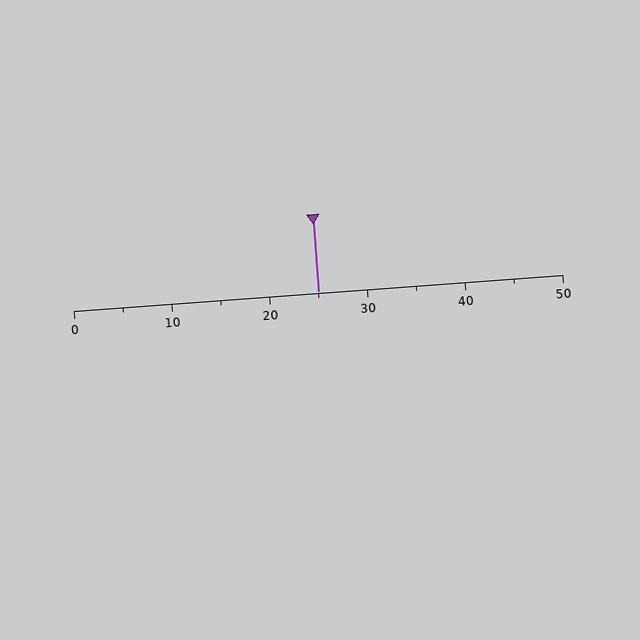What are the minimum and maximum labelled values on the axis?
The axis runs from 0 to 50.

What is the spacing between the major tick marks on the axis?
The major ticks are spaced 10 apart.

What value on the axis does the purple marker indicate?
The marker indicates approximately 25.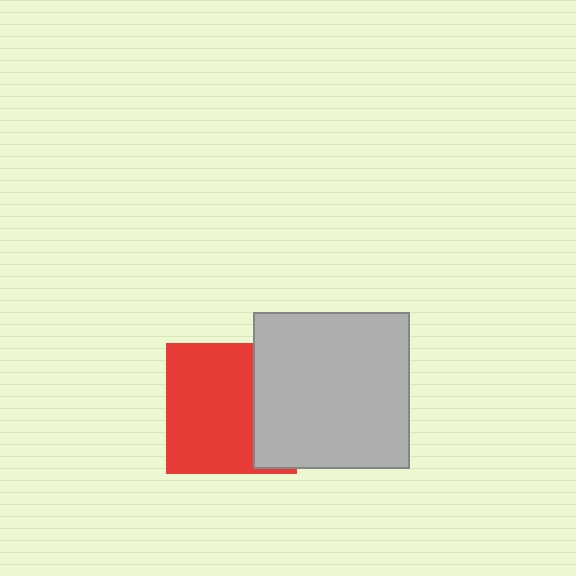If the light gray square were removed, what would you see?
You would see the complete red square.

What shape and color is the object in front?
The object in front is a light gray square.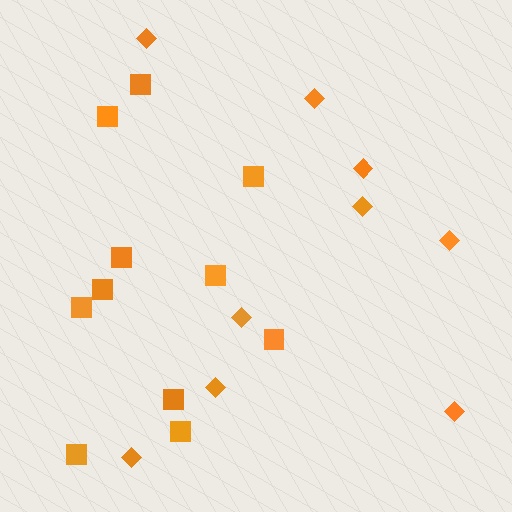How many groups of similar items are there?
There are 2 groups: one group of squares (11) and one group of diamonds (9).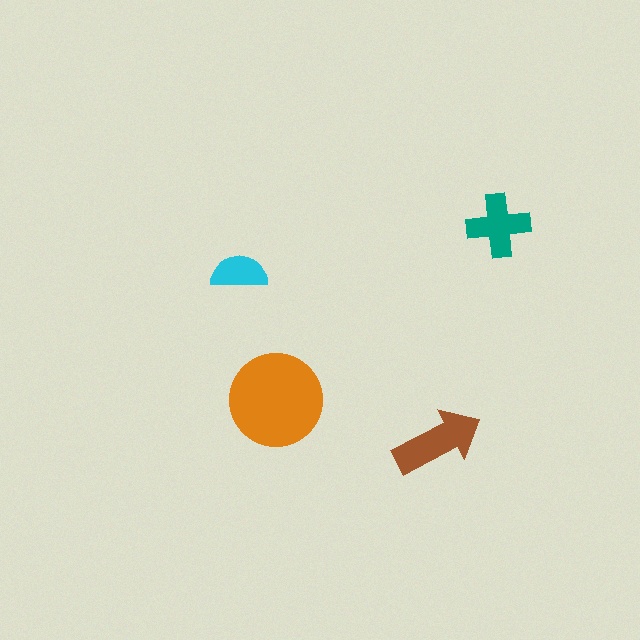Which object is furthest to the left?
The cyan semicircle is leftmost.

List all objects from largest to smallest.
The orange circle, the brown arrow, the teal cross, the cyan semicircle.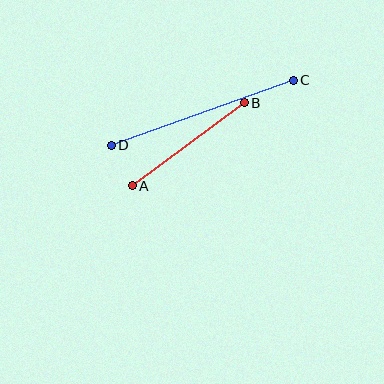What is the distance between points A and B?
The distance is approximately 140 pixels.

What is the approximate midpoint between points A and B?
The midpoint is at approximately (188, 144) pixels.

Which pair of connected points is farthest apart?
Points C and D are farthest apart.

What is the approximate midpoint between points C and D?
The midpoint is at approximately (202, 113) pixels.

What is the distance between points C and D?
The distance is approximately 193 pixels.